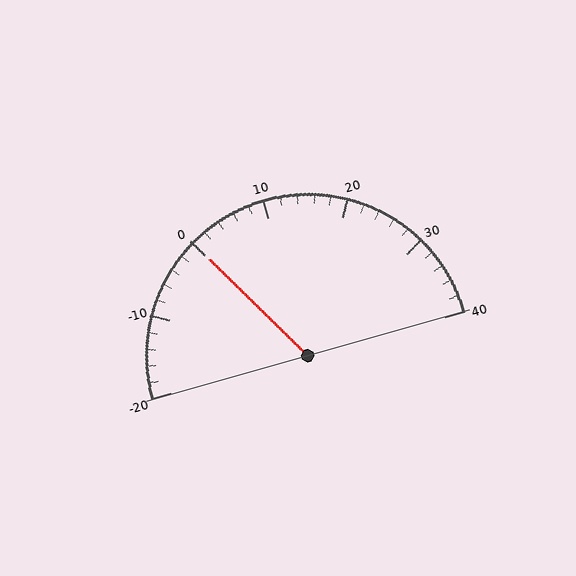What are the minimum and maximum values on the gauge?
The gauge ranges from -20 to 40.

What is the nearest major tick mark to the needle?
The nearest major tick mark is 0.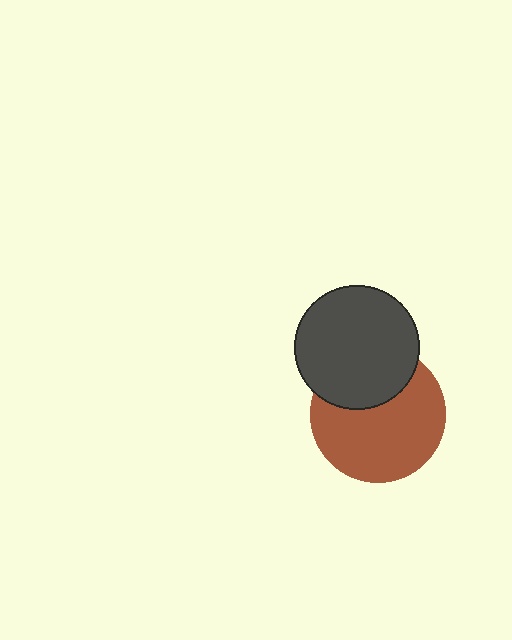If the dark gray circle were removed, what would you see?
You would see the complete brown circle.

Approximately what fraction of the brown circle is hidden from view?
Roughly 32% of the brown circle is hidden behind the dark gray circle.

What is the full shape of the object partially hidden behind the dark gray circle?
The partially hidden object is a brown circle.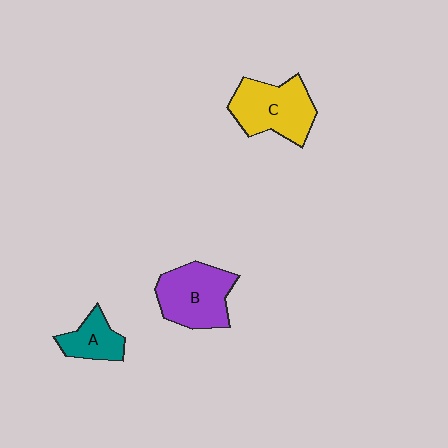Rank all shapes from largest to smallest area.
From largest to smallest: C (yellow), B (purple), A (teal).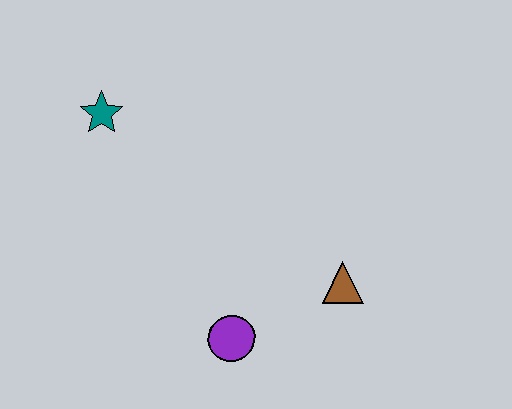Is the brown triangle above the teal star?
No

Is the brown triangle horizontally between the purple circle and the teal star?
No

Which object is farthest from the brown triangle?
The teal star is farthest from the brown triangle.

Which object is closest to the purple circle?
The brown triangle is closest to the purple circle.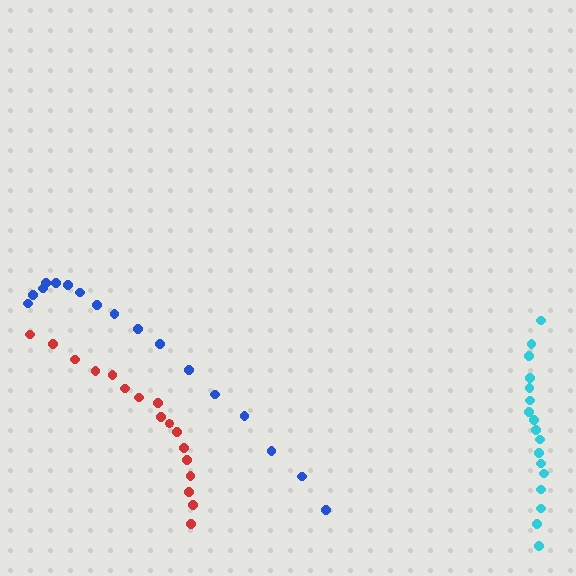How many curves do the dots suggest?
There are 3 distinct paths.